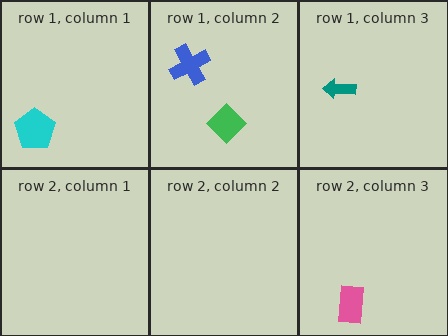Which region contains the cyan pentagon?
The row 1, column 1 region.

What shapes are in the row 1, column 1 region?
The cyan pentagon.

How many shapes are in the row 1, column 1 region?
1.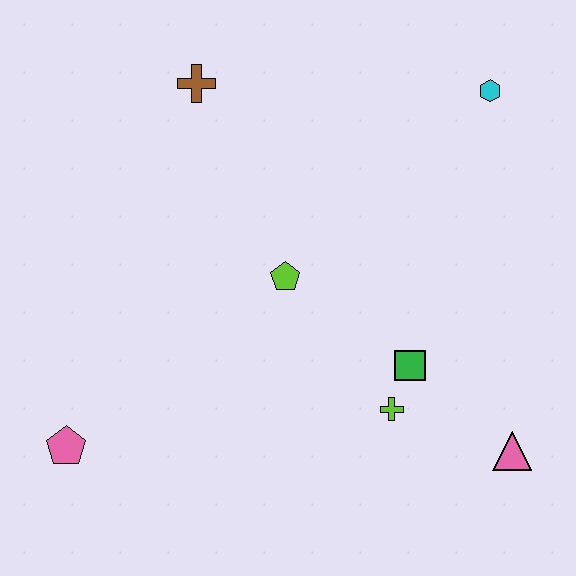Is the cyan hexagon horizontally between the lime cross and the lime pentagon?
No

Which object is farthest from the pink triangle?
The brown cross is farthest from the pink triangle.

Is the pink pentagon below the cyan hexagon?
Yes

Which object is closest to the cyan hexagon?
The lime pentagon is closest to the cyan hexagon.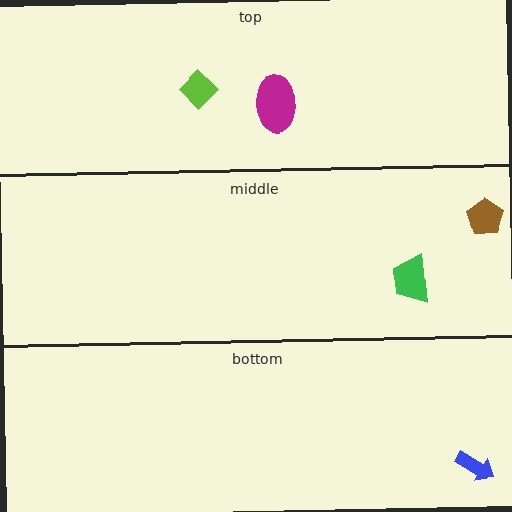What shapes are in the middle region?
The green trapezoid, the brown pentagon.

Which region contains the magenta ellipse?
The top region.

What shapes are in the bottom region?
The blue arrow.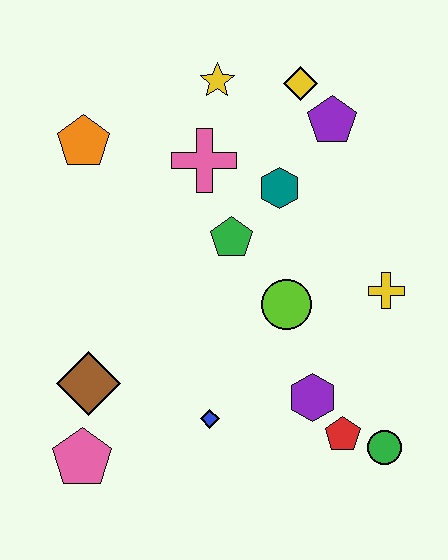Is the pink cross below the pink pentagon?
No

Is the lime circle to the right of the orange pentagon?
Yes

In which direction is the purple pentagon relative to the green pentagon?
The purple pentagon is above the green pentagon.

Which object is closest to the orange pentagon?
The pink cross is closest to the orange pentagon.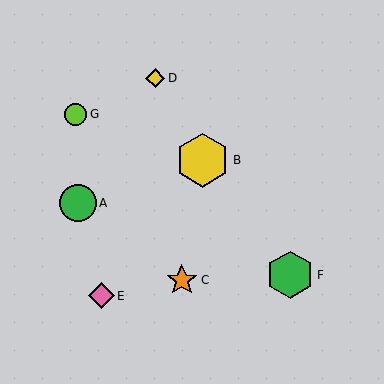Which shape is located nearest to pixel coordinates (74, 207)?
The green circle (labeled A) at (78, 203) is nearest to that location.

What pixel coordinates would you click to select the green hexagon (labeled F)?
Click at (290, 275) to select the green hexagon F.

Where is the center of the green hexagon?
The center of the green hexagon is at (290, 275).